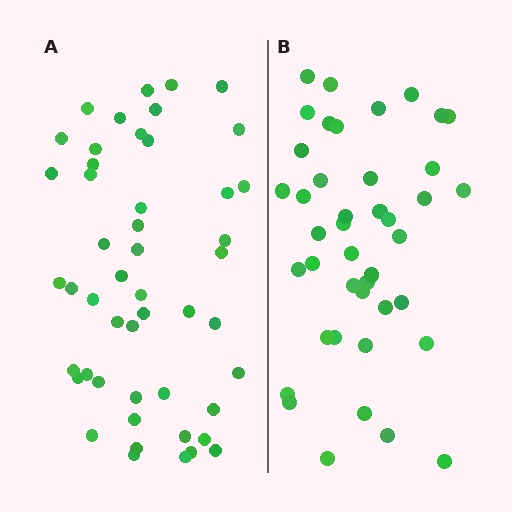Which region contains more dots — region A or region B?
Region A (the left region) has more dots.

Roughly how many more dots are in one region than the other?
Region A has roughly 8 or so more dots than region B.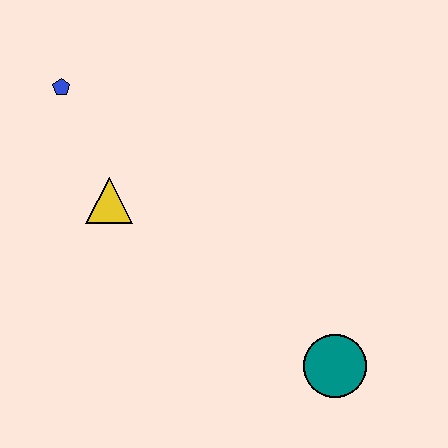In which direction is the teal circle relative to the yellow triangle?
The teal circle is to the right of the yellow triangle.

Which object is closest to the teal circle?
The yellow triangle is closest to the teal circle.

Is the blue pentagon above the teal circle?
Yes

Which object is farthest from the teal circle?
The blue pentagon is farthest from the teal circle.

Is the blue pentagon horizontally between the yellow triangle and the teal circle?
No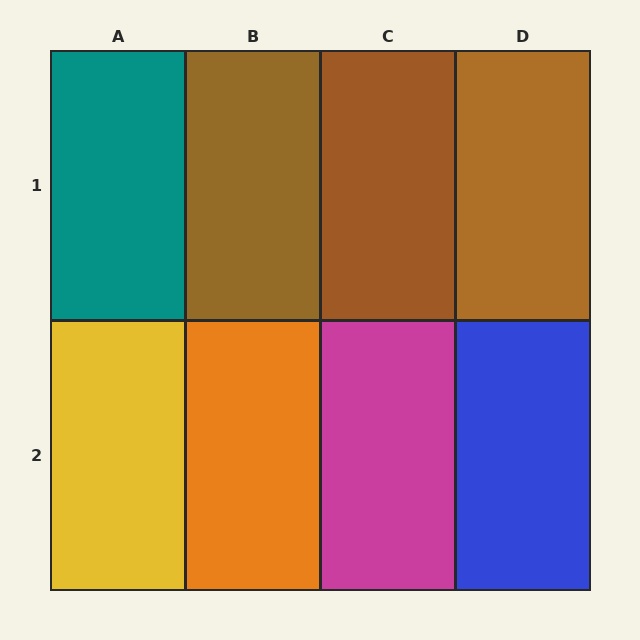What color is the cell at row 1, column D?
Brown.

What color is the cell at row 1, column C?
Brown.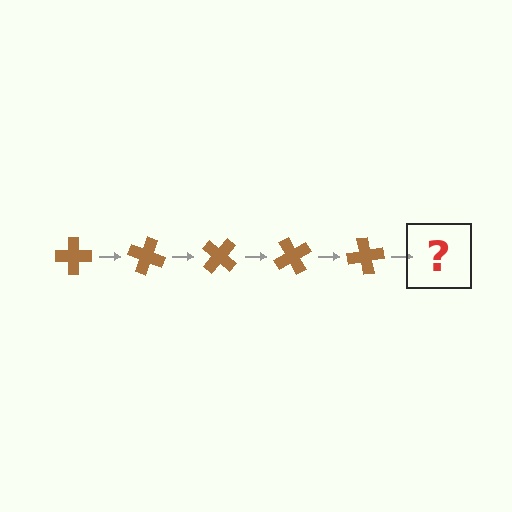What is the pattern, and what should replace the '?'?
The pattern is that the cross rotates 20 degrees each step. The '?' should be a brown cross rotated 100 degrees.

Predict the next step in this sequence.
The next step is a brown cross rotated 100 degrees.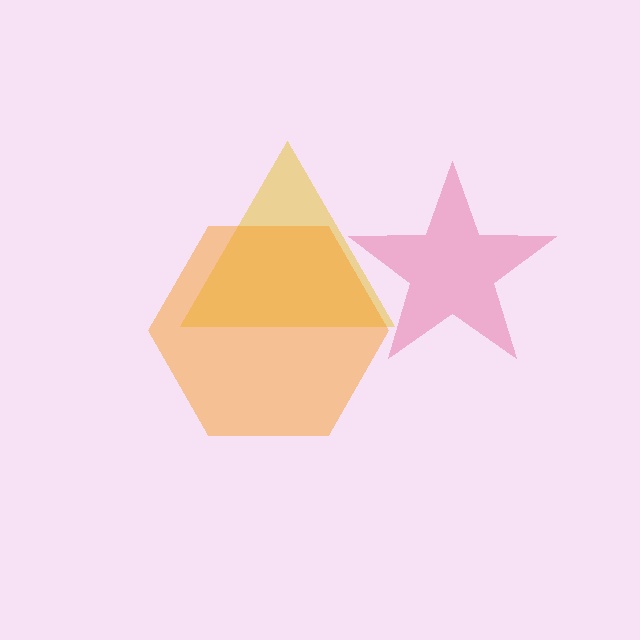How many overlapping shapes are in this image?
There are 3 overlapping shapes in the image.